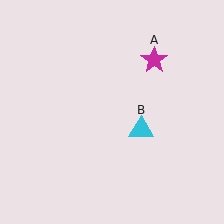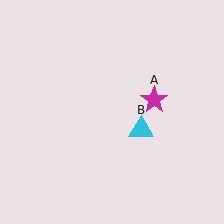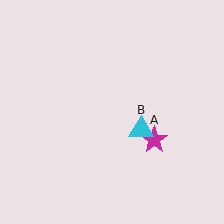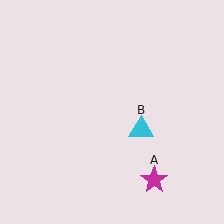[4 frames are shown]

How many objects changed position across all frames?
1 object changed position: magenta star (object A).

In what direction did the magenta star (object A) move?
The magenta star (object A) moved down.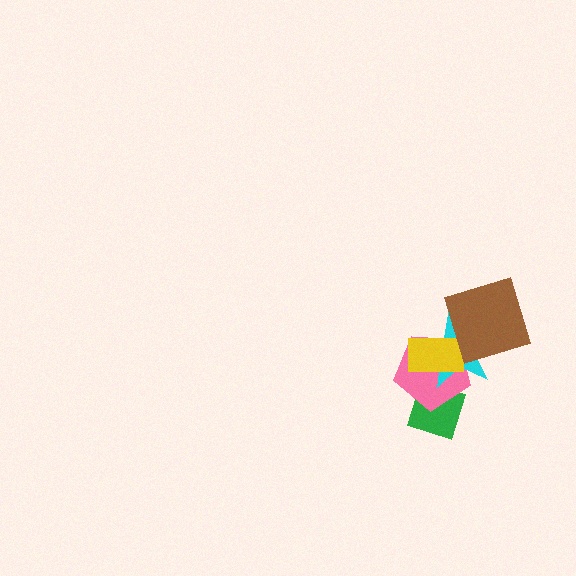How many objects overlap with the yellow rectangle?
3 objects overlap with the yellow rectangle.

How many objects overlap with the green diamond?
2 objects overlap with the green diamond.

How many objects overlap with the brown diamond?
3 objects overlap with the brown diamond.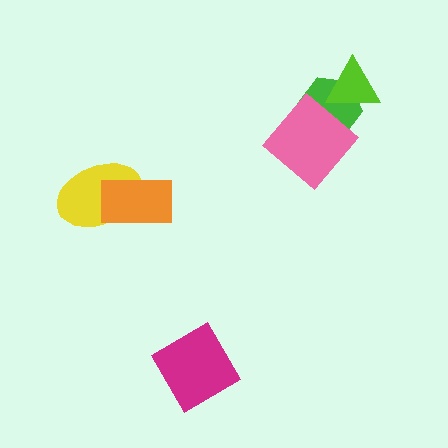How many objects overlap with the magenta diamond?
0 objects overlap with the magenta diamond.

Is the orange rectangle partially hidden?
No, no other shape covers it.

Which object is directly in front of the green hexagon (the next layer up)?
The lime triangle is directly in front of the green hexagon.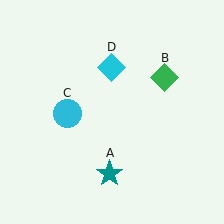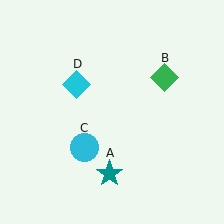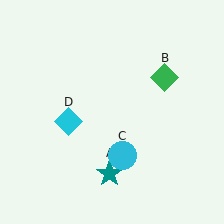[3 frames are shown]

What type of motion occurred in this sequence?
The cyan circle (object C), cyan diamond (object D) rotated counterclockwise around the center of the scene.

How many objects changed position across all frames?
2 objects changed position: cyan circle (object C), cyan diamond (object D).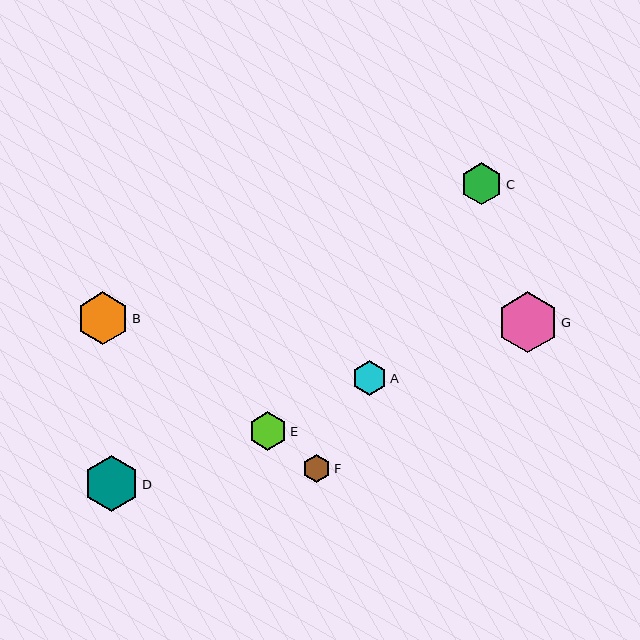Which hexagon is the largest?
Hexagon G is the largest with a size of approximately 61 pixels.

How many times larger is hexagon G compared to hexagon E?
Hexagon G is approximately 1.6 times the size of hexagon E.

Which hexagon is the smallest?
Hexagon F is the smallest with a size of approximately 29 pixels.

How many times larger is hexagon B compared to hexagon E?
Hexagon B is approximately 1.4 times the size of hexagon E.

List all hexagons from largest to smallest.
From largest to smallest: G, D, B, C, E, A, F.